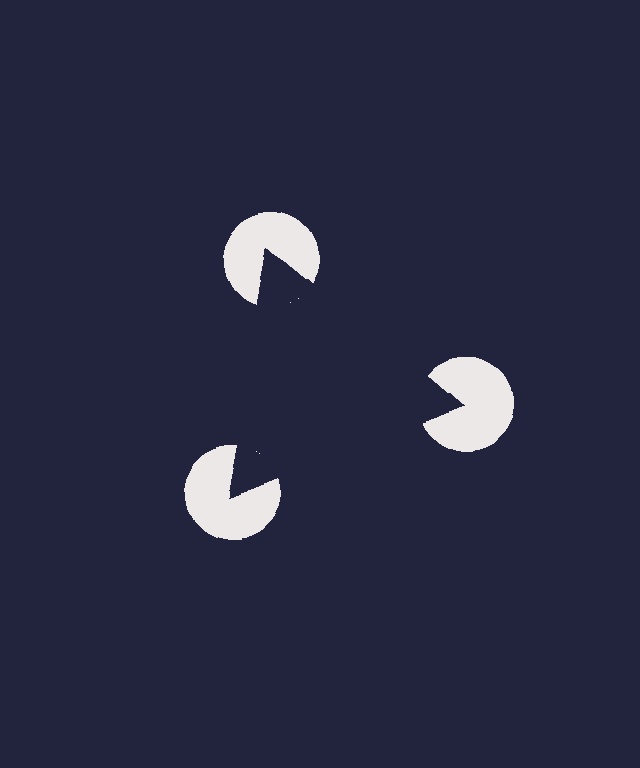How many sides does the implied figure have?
3 sides.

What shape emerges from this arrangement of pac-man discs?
An illusory triangle — its edges are inferred from the aligned wedge cuts in the pac-man discs, not physically drawn.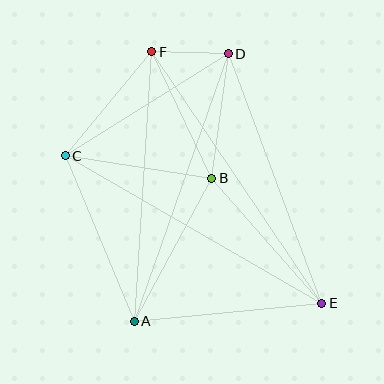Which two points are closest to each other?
Points D and F are closest to each other.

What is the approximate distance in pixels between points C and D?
The distance between C and D is approximately 192 pixels.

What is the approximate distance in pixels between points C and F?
The distance between C and F is approximately 135 pixels.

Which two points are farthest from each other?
Points E and F are farthest from each other.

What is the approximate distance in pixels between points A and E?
The distance between A and E is approximately 188 pixels.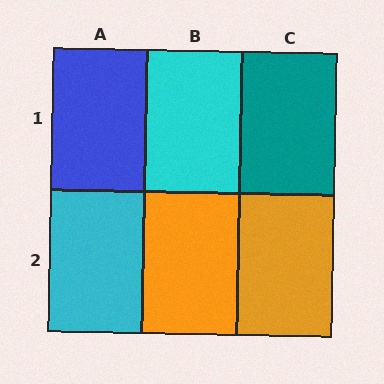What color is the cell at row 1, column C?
Teal.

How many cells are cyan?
2 cells are cyan.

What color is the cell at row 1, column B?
Cyan.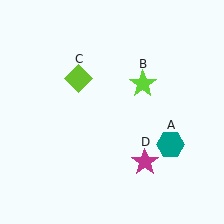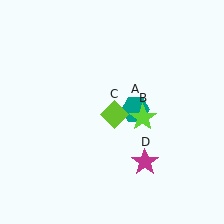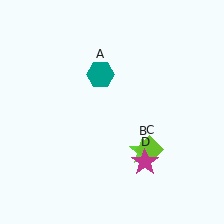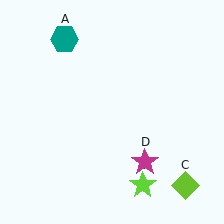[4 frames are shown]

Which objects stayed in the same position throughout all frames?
Magenta star (object D) remained stationary.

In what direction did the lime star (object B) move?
The lime star (object B) moved down.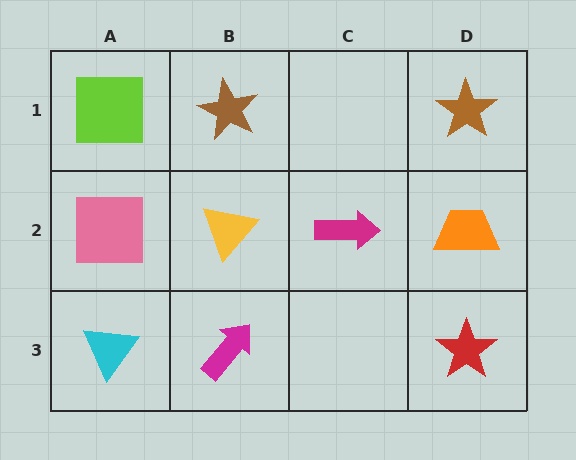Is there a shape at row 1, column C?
No, that cell is empty.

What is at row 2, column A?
A pink square.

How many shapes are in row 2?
4 shapes.